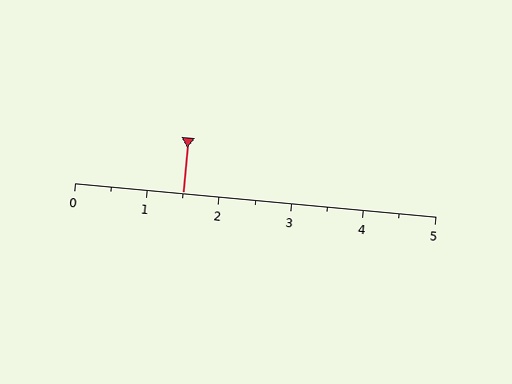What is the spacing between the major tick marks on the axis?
The major ticks are spaced 1 apart.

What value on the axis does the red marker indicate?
The marker indicates approximately 1.5.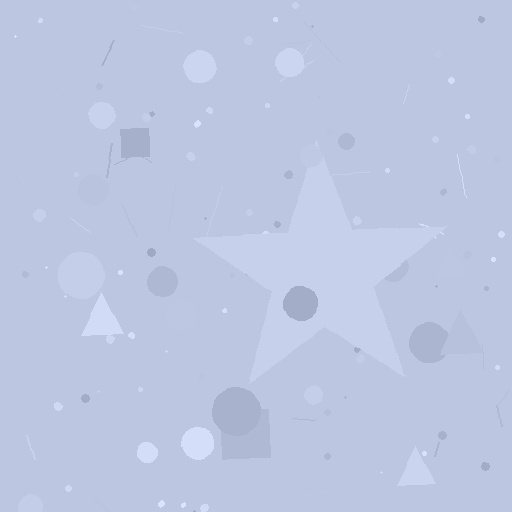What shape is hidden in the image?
A star is hidden in the image.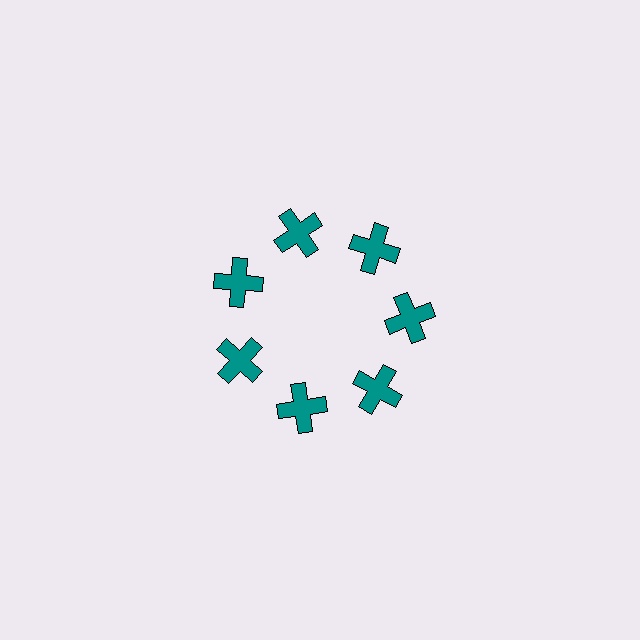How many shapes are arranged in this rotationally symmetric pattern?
There are 7 shapes, arranged in 7 groups of 1.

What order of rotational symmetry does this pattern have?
This pattern has 7-fold rotational symmetry.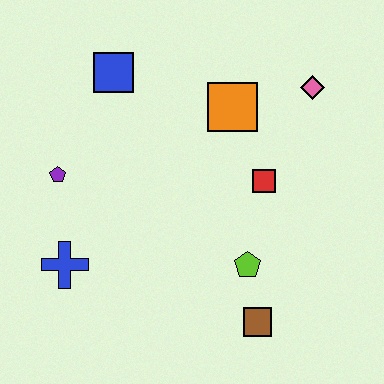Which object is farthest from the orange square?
The blue cross is farthest from the orange square.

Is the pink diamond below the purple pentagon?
No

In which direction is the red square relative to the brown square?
The red square is above the brown square.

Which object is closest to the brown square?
The lime pentagon is closest to the brown square.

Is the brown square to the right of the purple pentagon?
Yes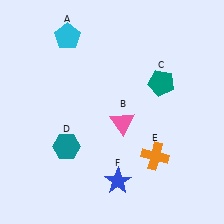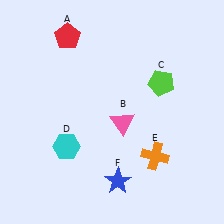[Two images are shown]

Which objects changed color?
A changed from cyan to red. C changed from teal to lime. D changed from teal to cyan.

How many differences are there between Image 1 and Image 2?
There are 3 differences between the two images.